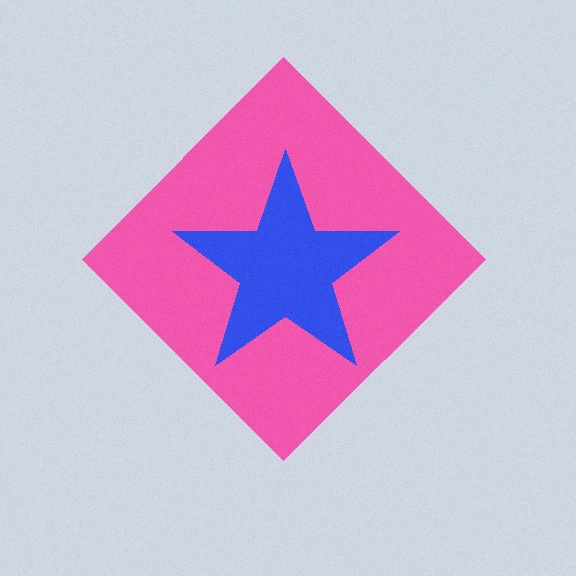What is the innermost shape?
The blue star.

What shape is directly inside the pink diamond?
The blue star.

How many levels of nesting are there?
2.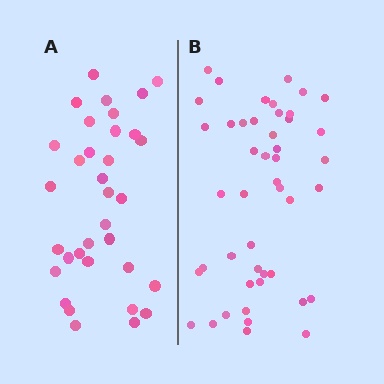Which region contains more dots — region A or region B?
Region B (the right region) has more dots.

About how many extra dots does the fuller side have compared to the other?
Region B has roughly 12 or so more dots than region A.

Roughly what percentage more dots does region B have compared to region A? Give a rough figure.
About 35% more.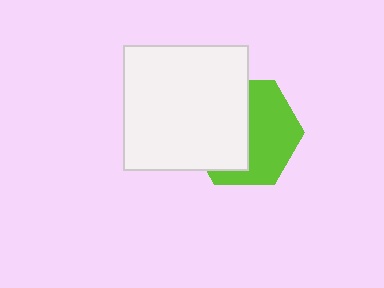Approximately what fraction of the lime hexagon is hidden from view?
Roughly 50% of the lime hexagon is hidden behind the white square.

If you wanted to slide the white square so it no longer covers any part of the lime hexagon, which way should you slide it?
Slide it left — that is the most direct way to separate the two shapes.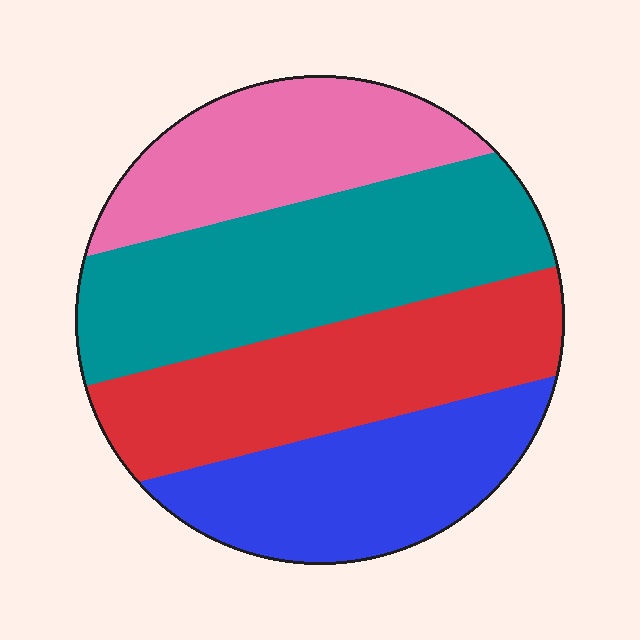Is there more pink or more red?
Red.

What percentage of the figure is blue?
Blue takes up less than a quarter of the figure.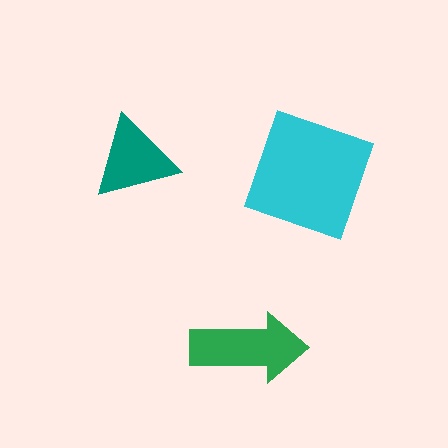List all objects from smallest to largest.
The teal triangle, the green arrow, the cyan square.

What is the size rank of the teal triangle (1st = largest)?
3rd.